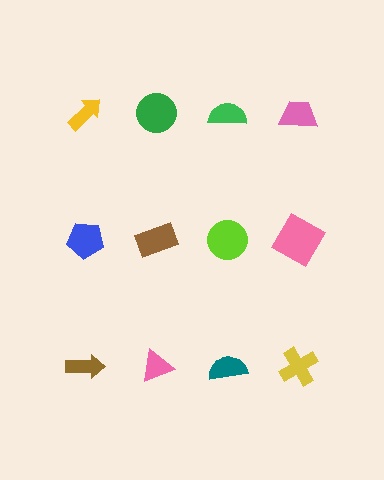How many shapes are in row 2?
4 shapes.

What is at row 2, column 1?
A blue pentagon.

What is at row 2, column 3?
A lime circle.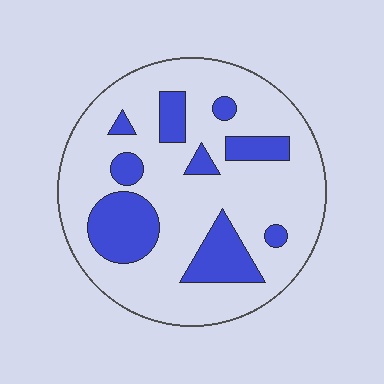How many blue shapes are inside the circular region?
9.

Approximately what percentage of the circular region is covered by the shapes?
Approximately 25%.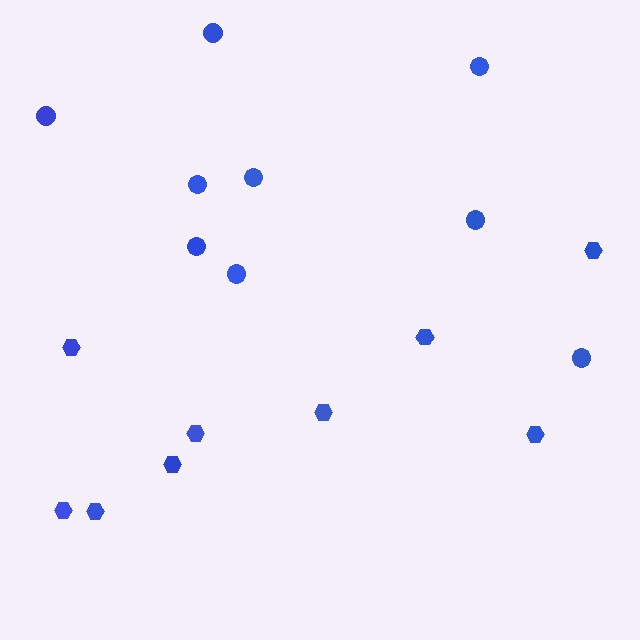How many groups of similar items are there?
There are 2 groups: one group of hexagons (9) and one group of circles (9).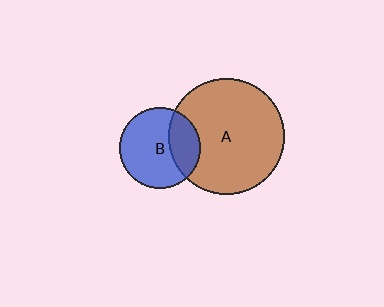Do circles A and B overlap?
Yes.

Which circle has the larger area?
Circle A (brown).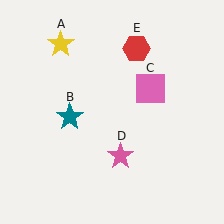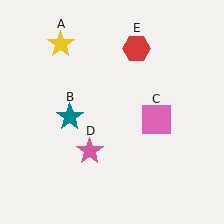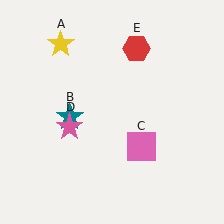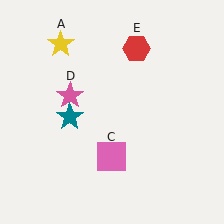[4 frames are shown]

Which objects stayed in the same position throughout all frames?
Yellow star (object A) and teal star (object B) and red hexagon (object E) remained stationary.